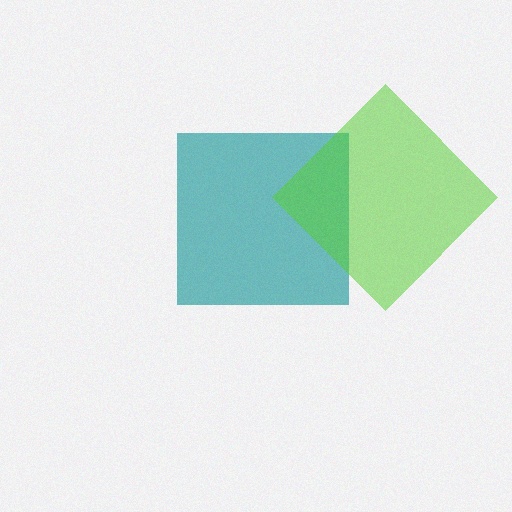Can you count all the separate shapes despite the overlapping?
Yes, there are 2 separate shapes.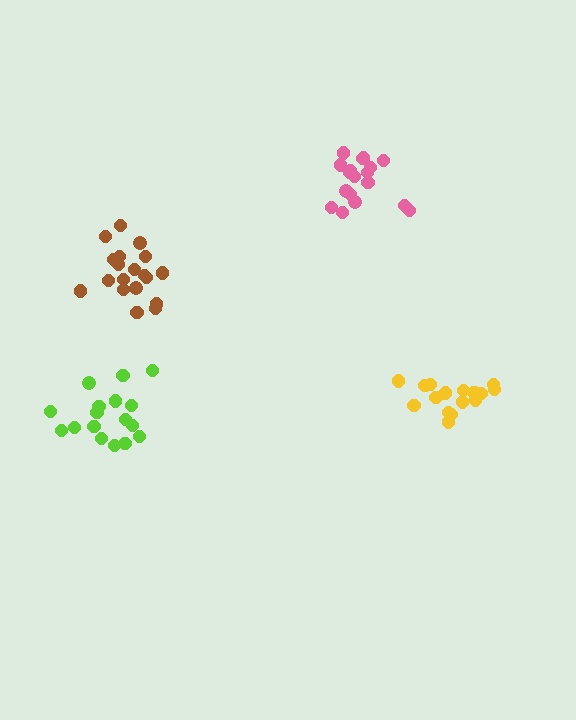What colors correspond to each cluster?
The clusters are colored: brown, lime, pink, yellow.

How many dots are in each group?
Group 1: 19 dots, Group 2: 17 dots, Group 3: 18 dots, Group 4: 17 dots (71 total).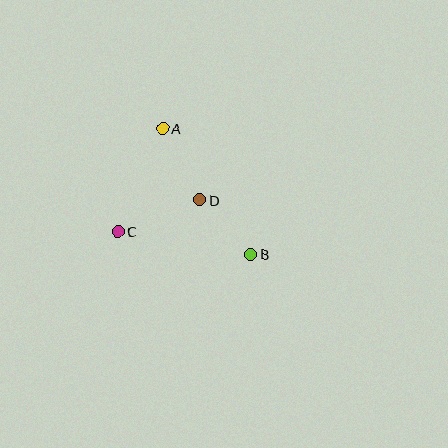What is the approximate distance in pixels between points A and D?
The distance between A and D is approximately 80 pixels.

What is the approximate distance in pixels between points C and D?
The distance between C and D is approximately 88 pixels.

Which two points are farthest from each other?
Points A and B are farthest from each other.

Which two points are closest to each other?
Points B and D are closest to each other.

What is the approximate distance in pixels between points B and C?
The distance between B and C is approximately 135 pixels.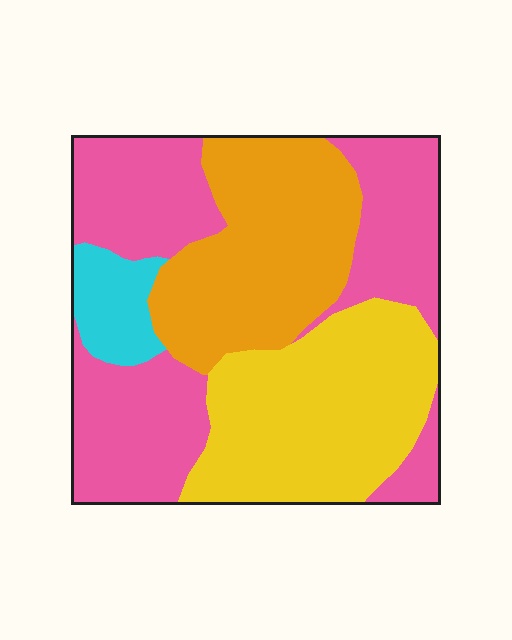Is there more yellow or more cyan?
Yellow.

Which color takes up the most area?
Pink, at roughly 40%.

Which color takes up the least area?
Cyan, at roughly 5%.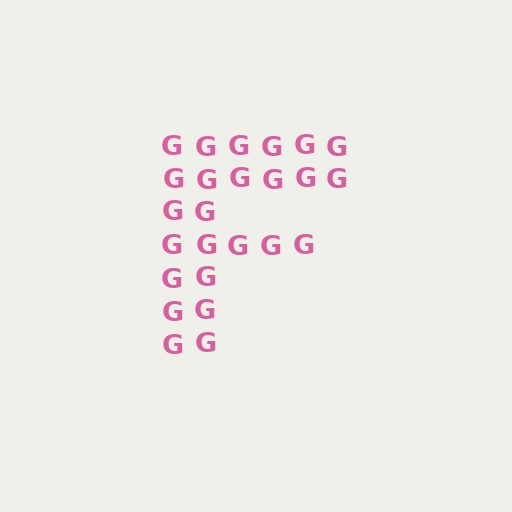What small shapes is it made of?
It is made of small letter G's.